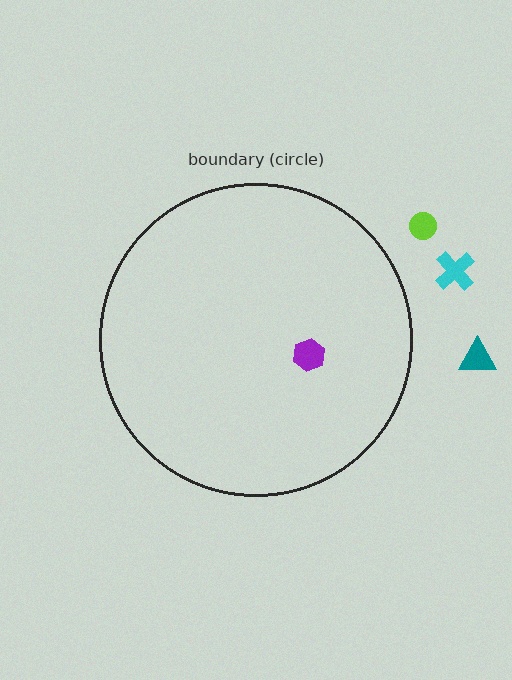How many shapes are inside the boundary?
1 inside, 3 outside.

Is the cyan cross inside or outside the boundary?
Outside.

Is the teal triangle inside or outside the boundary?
Outside.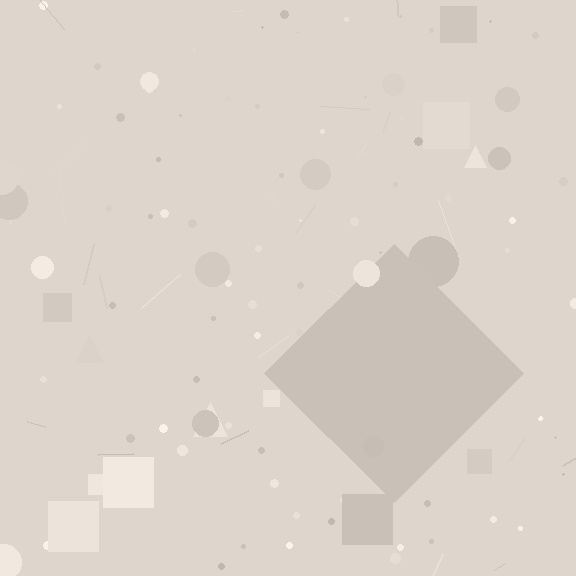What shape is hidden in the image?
A diamond is hidden in the image.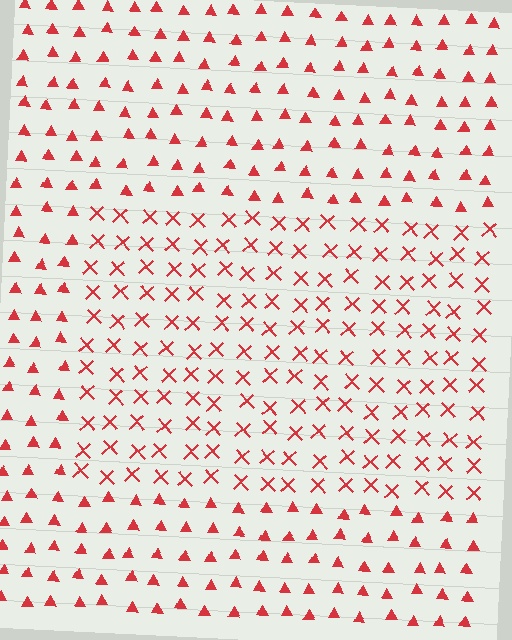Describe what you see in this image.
The image is filled with small red elements arranged in a uniform grid. A rectangle-shaped region contains X marks, while the surrounding area contains triangles. The boundary is defined purely by the change in element shape.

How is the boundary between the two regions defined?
The boundary is defined by a change in element shape: X marks inside vs. triangles outside. All elements share the same color and spacing.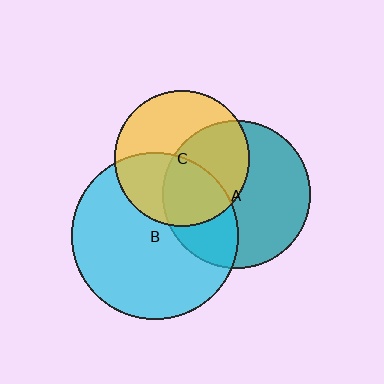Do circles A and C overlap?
Yes.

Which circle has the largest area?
Circle B (cyan).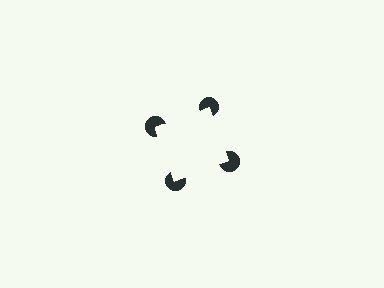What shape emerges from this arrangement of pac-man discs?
An illusory square — its edges are inferred from the aligned wedge cuts in the pac-man discs, not physically drawn.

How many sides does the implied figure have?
4 sides.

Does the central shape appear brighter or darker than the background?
It typically appears slightly brighter than the background, even though no actual brightness change is drawn.